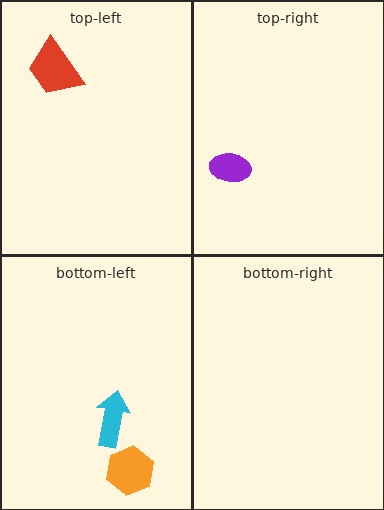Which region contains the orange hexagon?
The bottom-left region.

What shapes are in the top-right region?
The purple ellipse.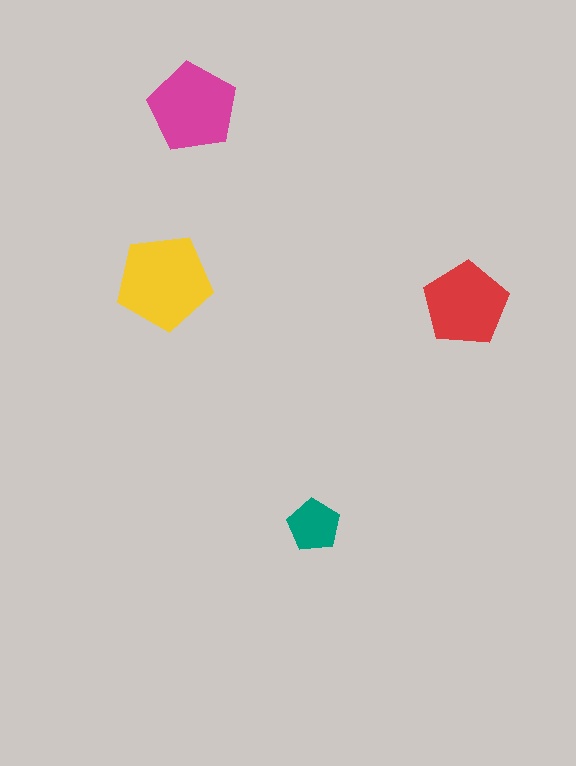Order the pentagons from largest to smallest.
the yellow one, the magenta one, the red one, the teal one.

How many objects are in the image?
There are 4 objects in the image.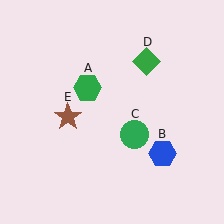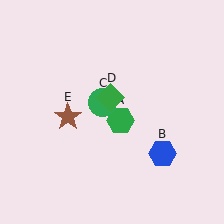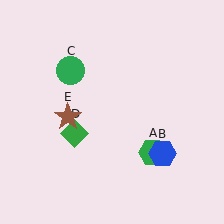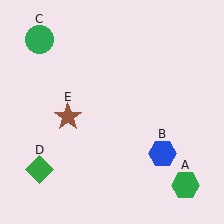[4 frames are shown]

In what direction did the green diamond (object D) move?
The green diamond (object D) moved down and to the left.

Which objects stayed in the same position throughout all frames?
Blue hexagon (object B) and brown star (object E) remained stationary.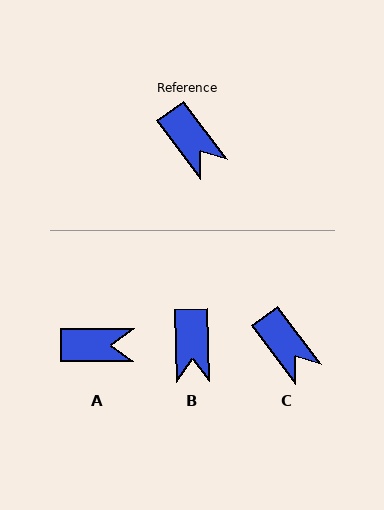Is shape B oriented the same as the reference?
No, it is off by about 35 degrees.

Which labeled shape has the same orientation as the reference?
C.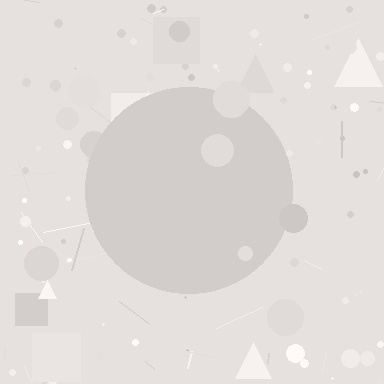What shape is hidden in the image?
A circle is hidden in the image.